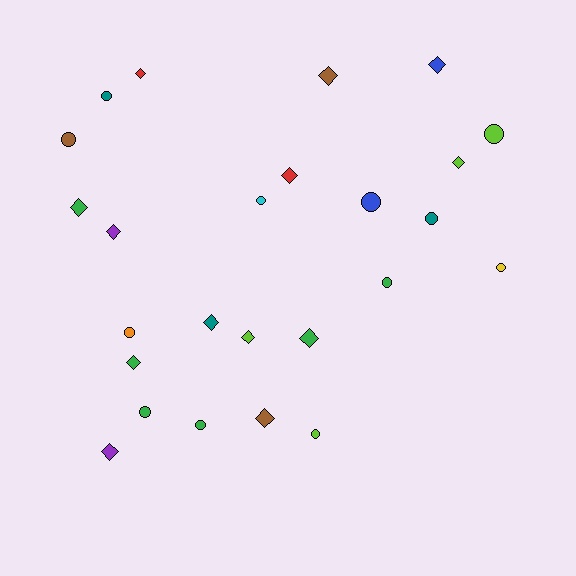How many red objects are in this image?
There are 2 red objects.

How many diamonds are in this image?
There are 13 diamonds.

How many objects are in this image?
There are 25 objects.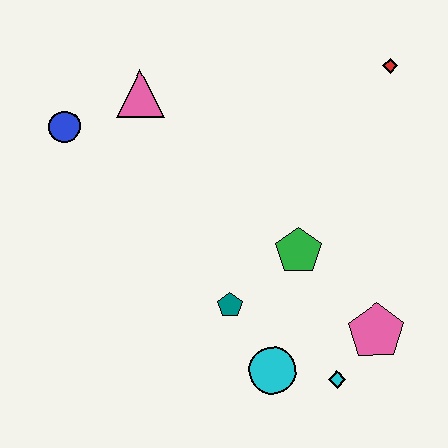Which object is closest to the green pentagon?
The teal pentagon is closest to the green pentagon.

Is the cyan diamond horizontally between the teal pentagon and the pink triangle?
No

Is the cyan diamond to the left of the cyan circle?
No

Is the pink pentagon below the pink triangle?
Yes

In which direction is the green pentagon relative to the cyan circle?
The green pentagon is above the cyan circle.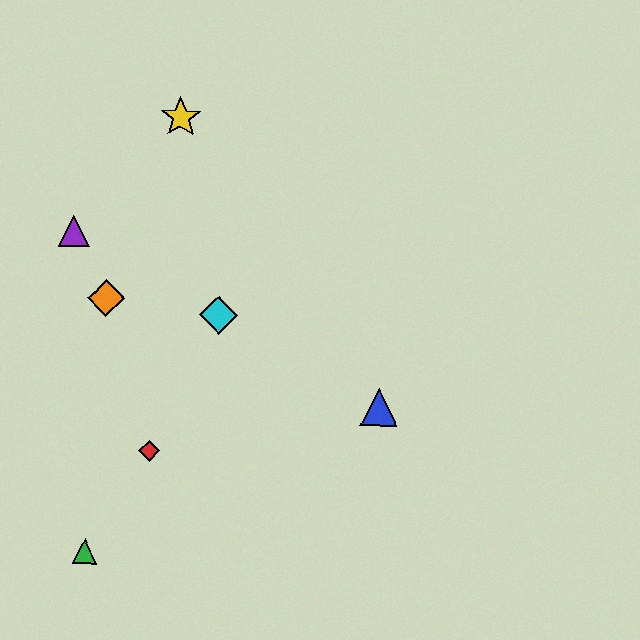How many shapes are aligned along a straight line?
3 shapes (the blue triangle, the purple triangle, the cyan diamond) are aligned along a straight line.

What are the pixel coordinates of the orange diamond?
The orange diamond is at (106, 298).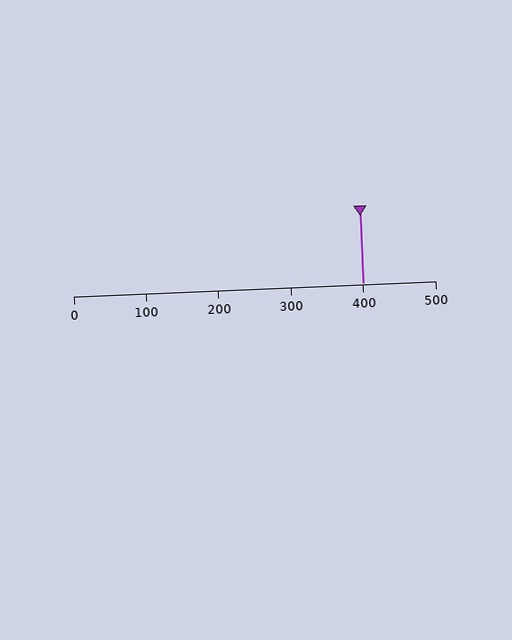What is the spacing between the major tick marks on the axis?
The major ticks are spaced 100 apart.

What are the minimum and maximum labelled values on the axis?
The axis runs from 0 to 500.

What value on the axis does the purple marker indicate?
The marker indicates approximately 400.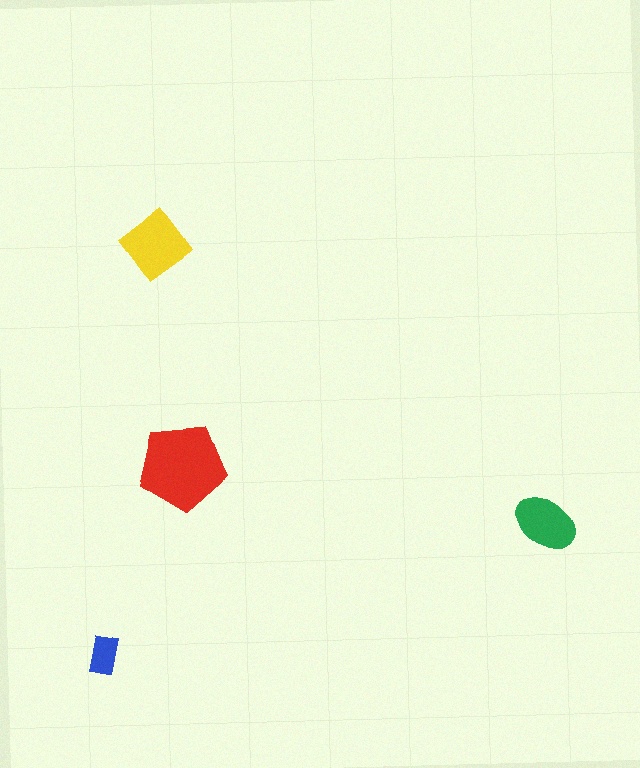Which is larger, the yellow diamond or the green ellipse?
The yellow diamond.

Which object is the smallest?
The blue rectangle.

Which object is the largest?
The red pentagon.